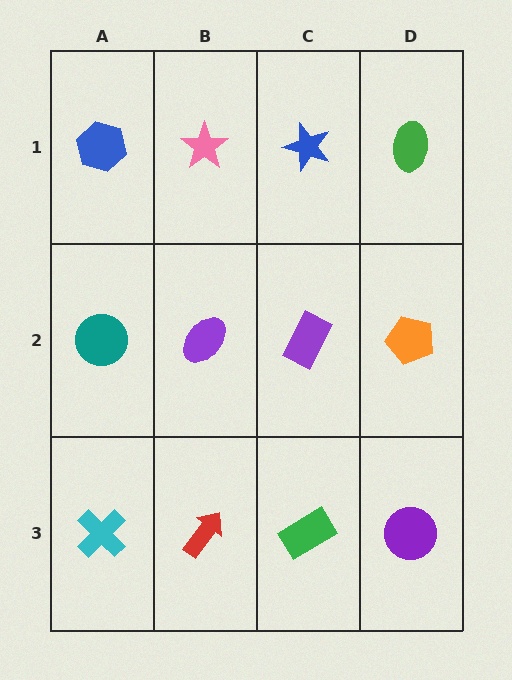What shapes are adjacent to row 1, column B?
A purple ellipse (row 2, column B), a blue hexagon (row 1, column A), a blue star (row 1, column C).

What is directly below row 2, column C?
A green rectangle.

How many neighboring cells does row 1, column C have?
3.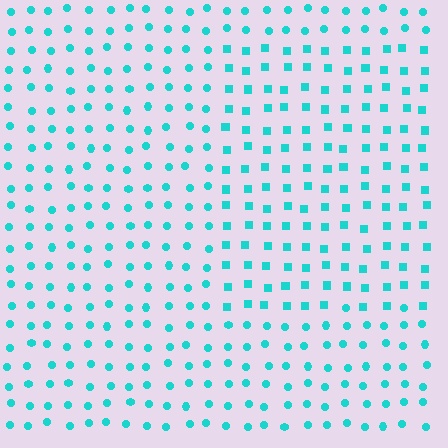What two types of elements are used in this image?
The image uses squares inside the rectangle region and circles outside it.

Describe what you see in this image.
The image is filled with small cyan elements arranged in a uniform grid. A rectangle-shaped region contains squares, while the surrounding area contains circles. The boundary is defined purely by the change in element shape.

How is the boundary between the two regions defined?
The boundary is defined by a change in element shape: squares inside vs. circles outside. All elements share the same color and spacing.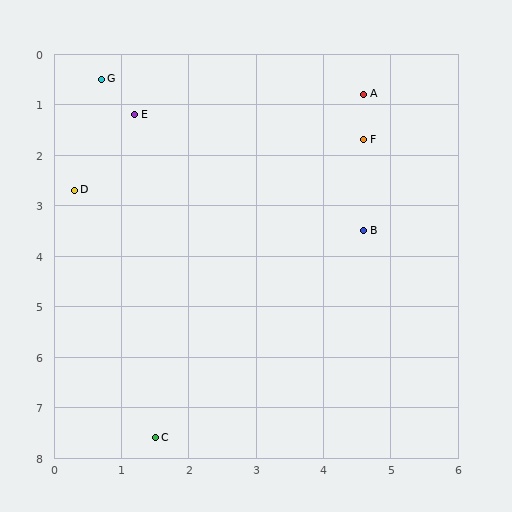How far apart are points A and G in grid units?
Points A and G are about 3.9 grid units apart.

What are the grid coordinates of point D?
Point D is at approximately (0.3, 2.7).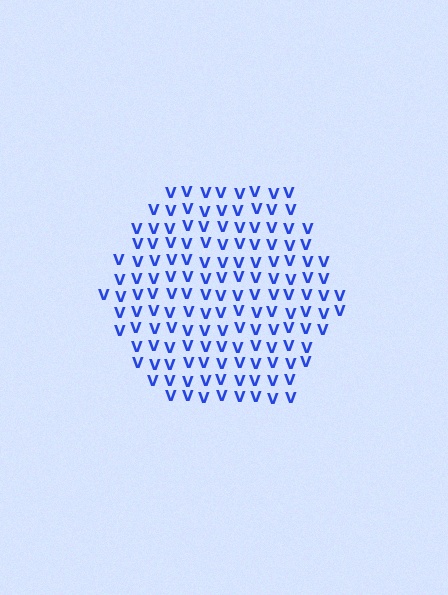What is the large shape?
The large shape is a hexagon.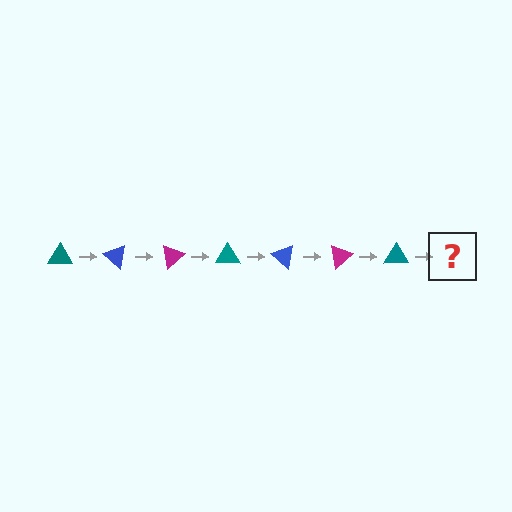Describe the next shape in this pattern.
It should be a blue triangle, rotated 280 degrees from the start.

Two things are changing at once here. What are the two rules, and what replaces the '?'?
The two rules are that it rotates 40 degrees each step and the color cycles through teal, blue, and magenta. The '?' should be a blue triangle, rotated 280 degrees from the start.